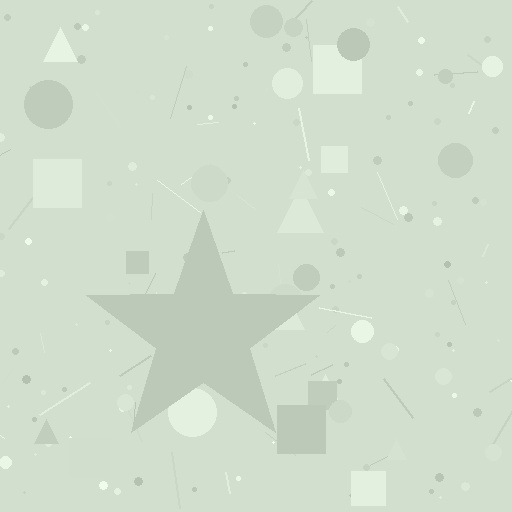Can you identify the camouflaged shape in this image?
The camouflaged shape is a star.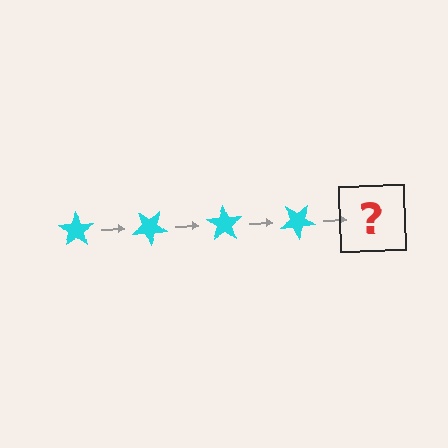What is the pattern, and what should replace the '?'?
The pattern is that the star rotates 35 degrees each step. The '?' should be a cyan star rotated 140 degrees.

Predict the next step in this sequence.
The next step is a cyan star rotated 140 degrees.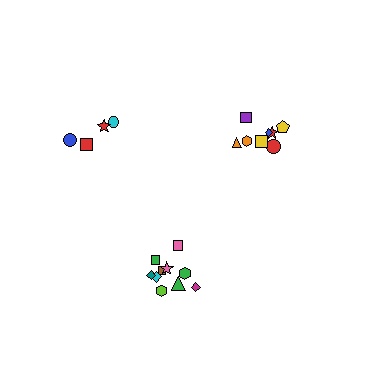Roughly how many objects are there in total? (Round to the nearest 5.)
Roughly 20 objects in total.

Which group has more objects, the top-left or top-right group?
The top-right group.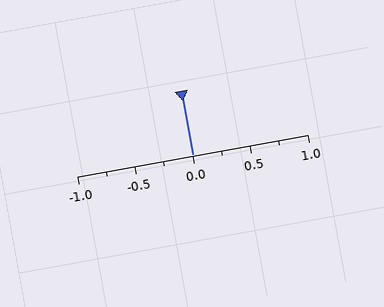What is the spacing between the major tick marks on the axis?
The major ticks are spaced 0.5 apart.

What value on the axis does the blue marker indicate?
The marker indicates approximately 0.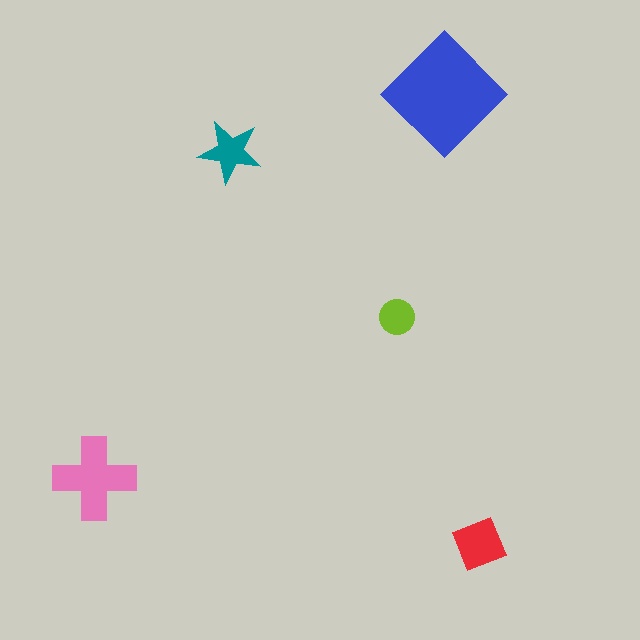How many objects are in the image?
There are 5 objects in the image.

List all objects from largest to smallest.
The blue diamond, the pink cross, the red square, the teal star, the lime circle.